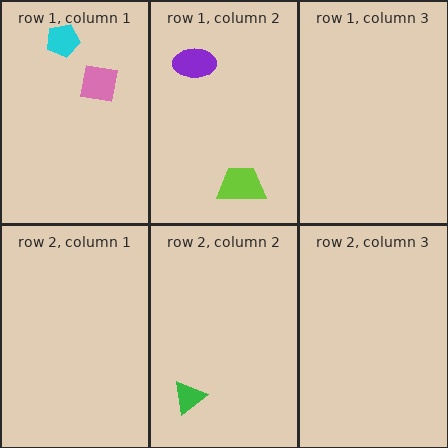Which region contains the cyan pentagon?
The row 1, column 1 region.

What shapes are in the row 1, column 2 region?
The purple ellipse, the lime trapezoid.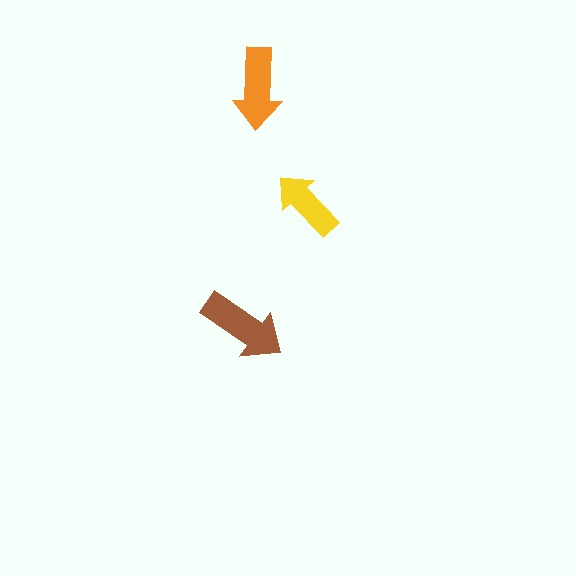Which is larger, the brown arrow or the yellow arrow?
The brown one.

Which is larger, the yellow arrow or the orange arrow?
The orange one.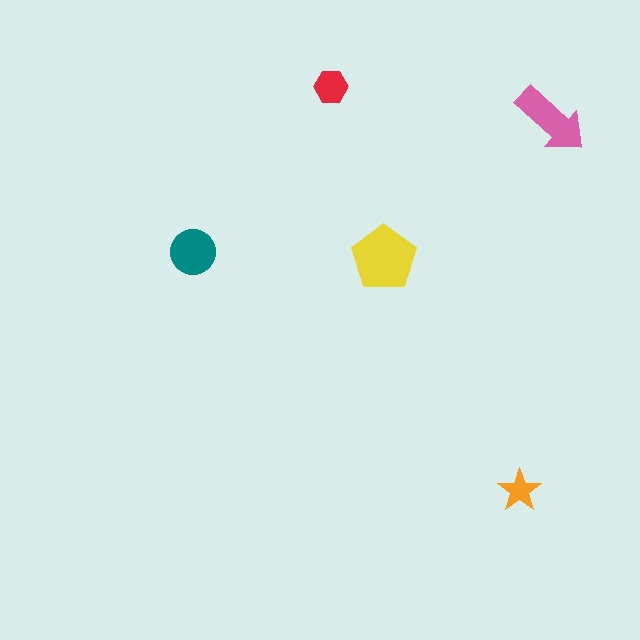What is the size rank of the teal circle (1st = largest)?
3rd.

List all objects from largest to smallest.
The yellow pentagon, the pink arrow, the teal circle, the red hexagon, the orange star.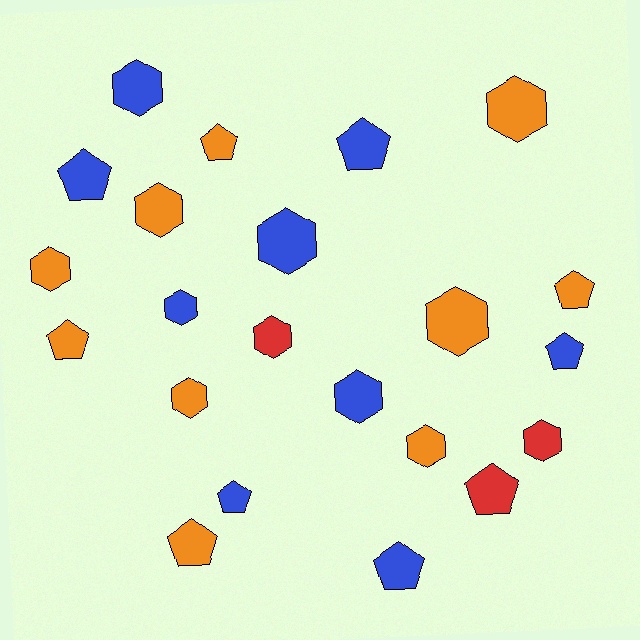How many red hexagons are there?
There are 2 red hexagons.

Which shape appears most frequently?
Hexagon, with 12 objects.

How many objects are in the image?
There are 22 objects.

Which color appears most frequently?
Orange, with 10 objects.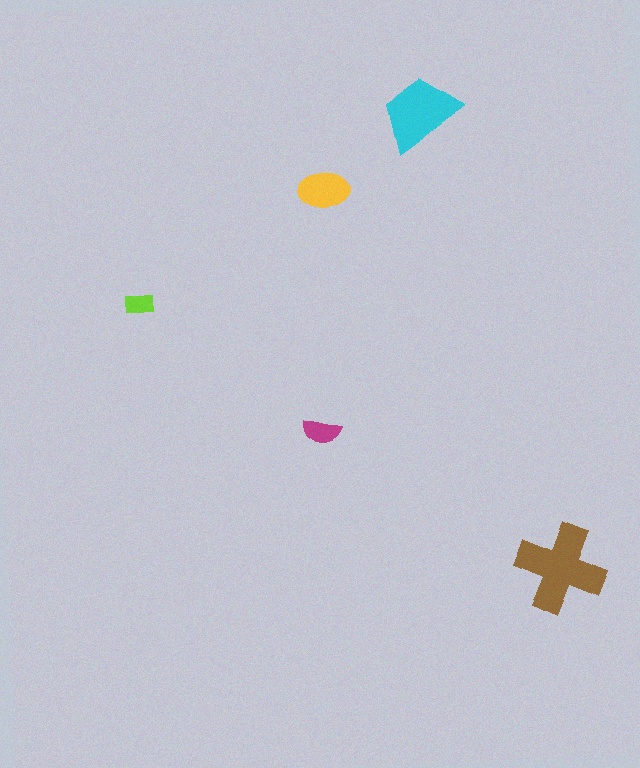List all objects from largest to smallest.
The brown cross, the cyan trapezoid, the yellow ellipse, the magenta semicircle, the lime rectangle.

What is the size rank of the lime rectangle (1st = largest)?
5th.